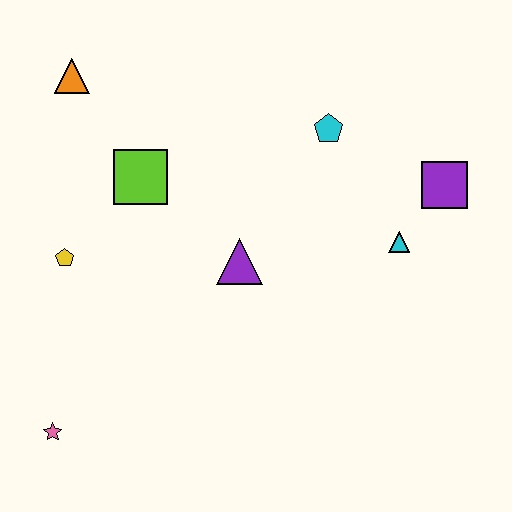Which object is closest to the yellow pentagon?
The lime square is closest to the yellow pentagon.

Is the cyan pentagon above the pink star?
Yes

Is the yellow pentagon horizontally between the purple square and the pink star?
Yes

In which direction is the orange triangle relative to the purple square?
The orange triangle is to the left of the purple square.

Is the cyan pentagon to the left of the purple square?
Yes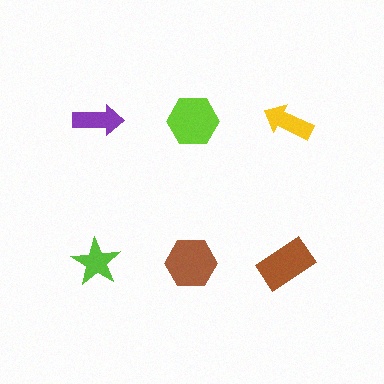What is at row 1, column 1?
A purple arrow.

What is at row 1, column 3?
A yellow arrow.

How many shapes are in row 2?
3 shapes.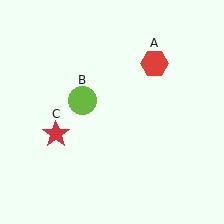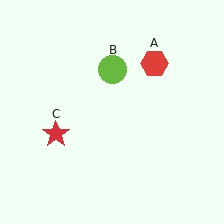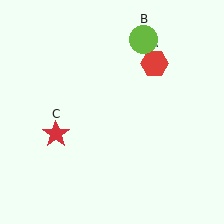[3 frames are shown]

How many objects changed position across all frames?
1 object changed position: lime circle (object B).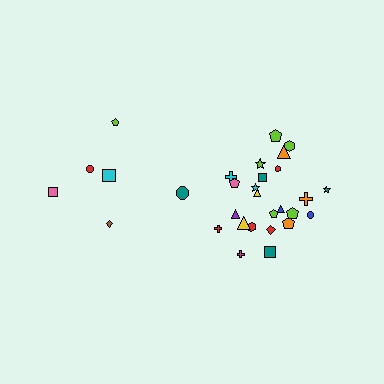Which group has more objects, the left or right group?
The right group.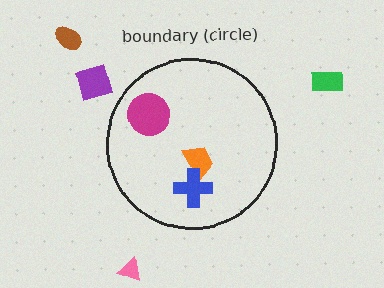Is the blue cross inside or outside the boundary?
Inside.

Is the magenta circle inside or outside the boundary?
Inside.